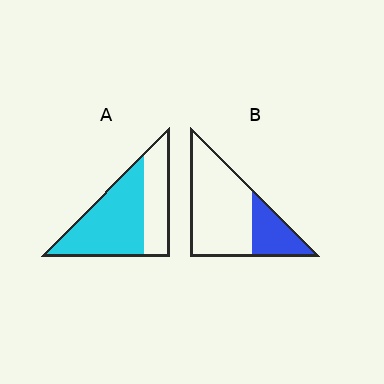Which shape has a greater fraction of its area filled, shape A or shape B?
Shape A.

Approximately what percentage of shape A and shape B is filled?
A is approximately 65% and B is approximately 30%.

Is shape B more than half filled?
No.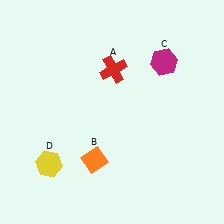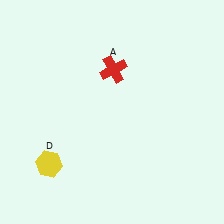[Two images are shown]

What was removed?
The magenta hexagon (C), the orange diamond (B) were removed in Image 2.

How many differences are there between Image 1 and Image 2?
There are 2 differences between the two images.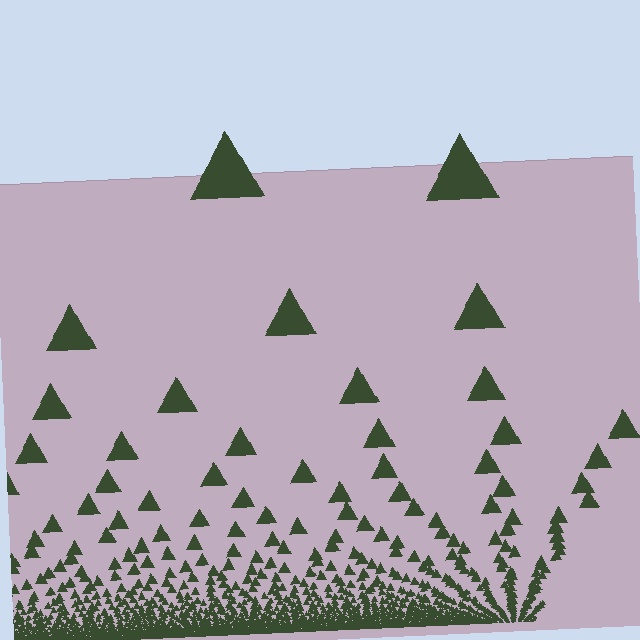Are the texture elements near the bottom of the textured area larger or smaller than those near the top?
Smaller. The gradient is inverted — elements near the bottom are smaller and denser.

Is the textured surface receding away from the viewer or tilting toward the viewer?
The surface appears to tilt toward the viewer. Texture elements get larger and sparser toward the top.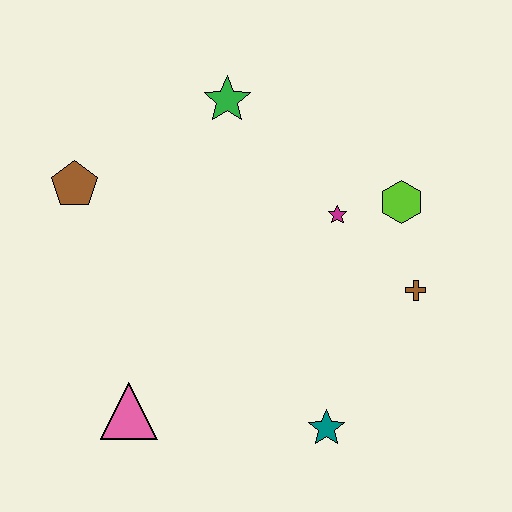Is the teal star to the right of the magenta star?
No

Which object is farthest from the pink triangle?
The lime hexagon is farthest from the pink triangle.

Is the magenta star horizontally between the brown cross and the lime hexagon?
No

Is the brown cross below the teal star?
No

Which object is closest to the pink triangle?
The teal star is closest to the pink triangle.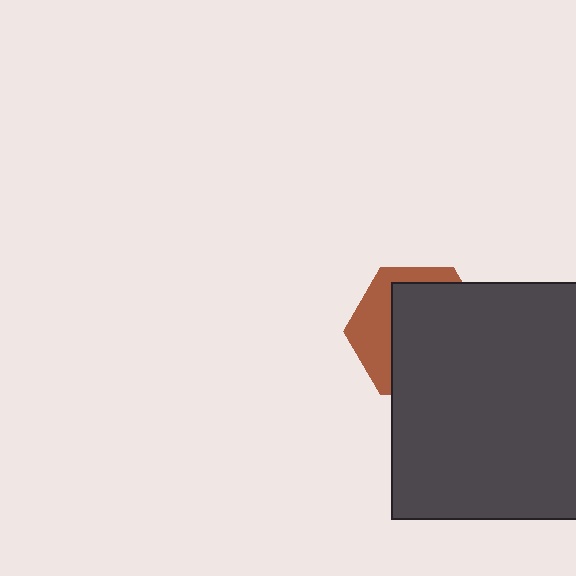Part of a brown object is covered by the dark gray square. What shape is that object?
It is a hexagon.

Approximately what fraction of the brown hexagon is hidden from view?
Roughly 66% of the brown hexagon is hidden behind the dark gray square.